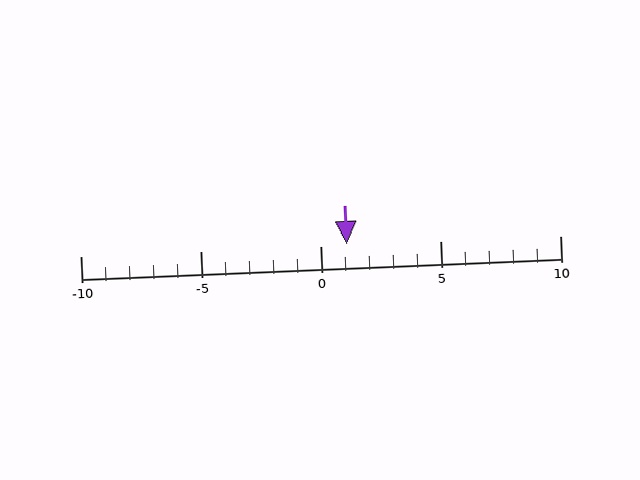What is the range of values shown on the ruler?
The ruler shows values from -10 to 10.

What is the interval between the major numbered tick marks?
The major tick marks are spaced 5 units apart.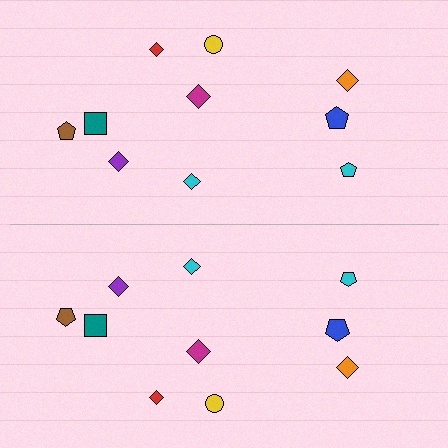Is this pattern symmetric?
Yes, this pattern has bilateral (reflection) symmetry.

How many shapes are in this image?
There are 20 shapes in this image.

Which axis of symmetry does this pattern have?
The pattern has a horizontal axis of symmetry running through the center of the image.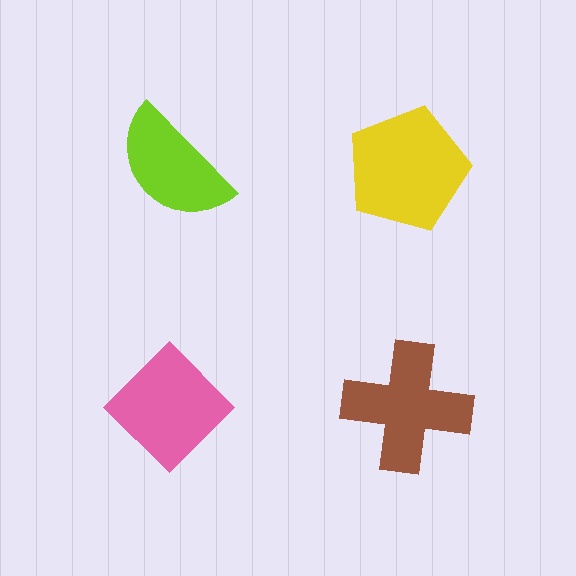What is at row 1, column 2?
A yellow pentagon.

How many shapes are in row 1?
2 shapes.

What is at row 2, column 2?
A brown cross.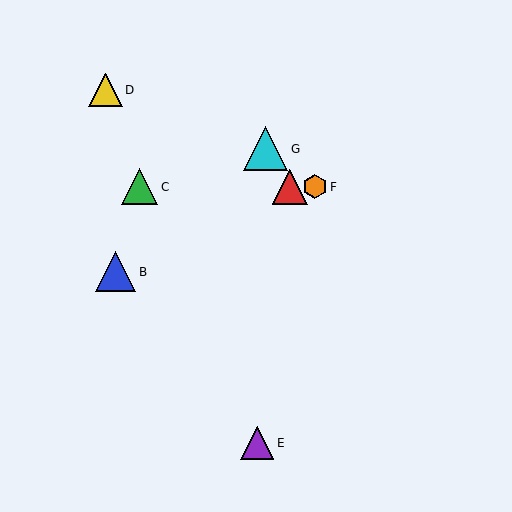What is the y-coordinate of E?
Object E is at y≈443.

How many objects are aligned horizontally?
3 objects (A, C, F) are aligned horizontally.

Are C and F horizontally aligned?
Yes, both are at y≈187.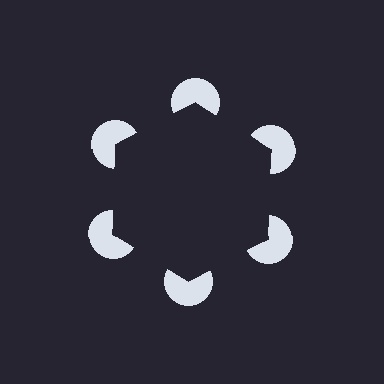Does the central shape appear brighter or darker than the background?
It typically appears slightly darker than the background, even though no actual brightness change is drawn.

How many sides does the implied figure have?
6 sides.